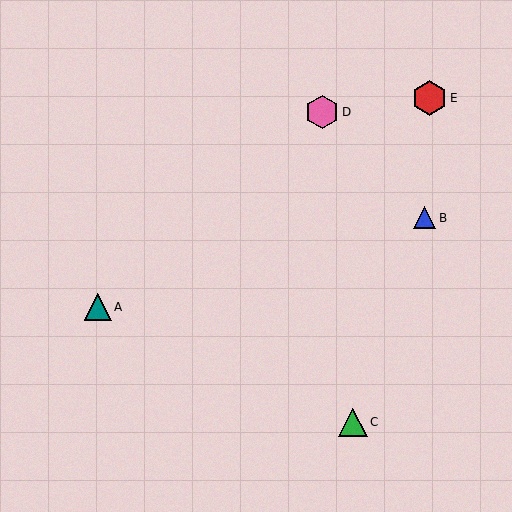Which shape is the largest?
The red hexagon (labeled E) is the largest.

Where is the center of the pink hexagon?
The center of the pink hexagon is at (322, 112).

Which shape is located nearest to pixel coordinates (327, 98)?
The pink hexagon (labeled D) at (322, 112) is nearest to that location.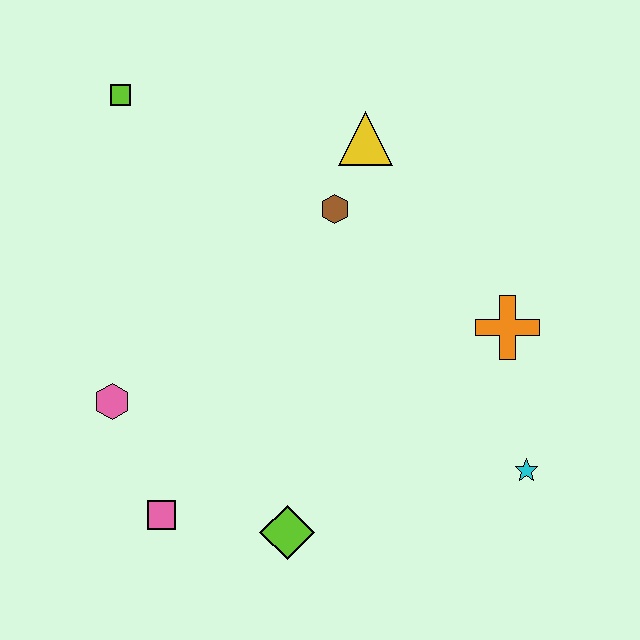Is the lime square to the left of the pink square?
Yes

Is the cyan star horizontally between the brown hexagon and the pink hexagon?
No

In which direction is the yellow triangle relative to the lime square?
The yellow triangle is to the right of the lime square.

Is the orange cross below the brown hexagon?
Yes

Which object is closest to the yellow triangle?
The brown hexagon is closest to the yellow triangle.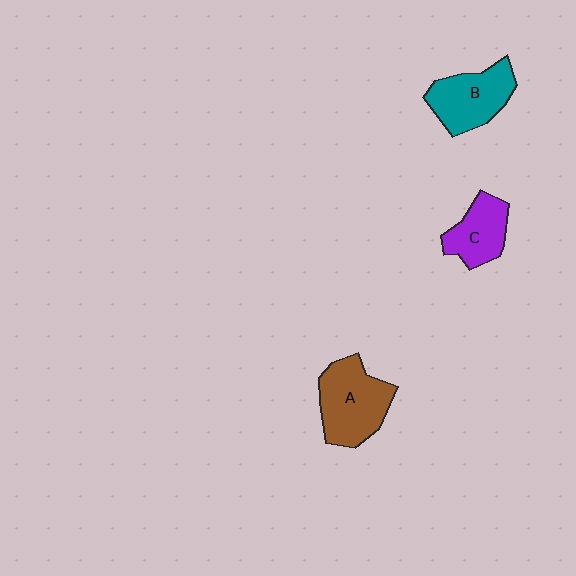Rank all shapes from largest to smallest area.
From largest to smallest: A (brown), B (teal), C (purple).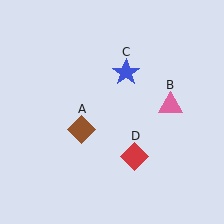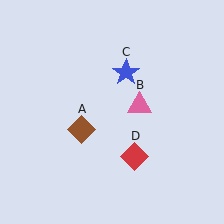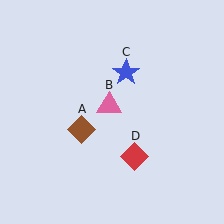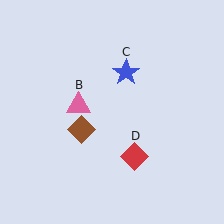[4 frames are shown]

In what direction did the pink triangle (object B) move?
The pink triangle (object B) moved left.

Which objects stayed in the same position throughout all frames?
Brown diamond (object A) and blue star (object C) and red diamond (object D) remained stationary.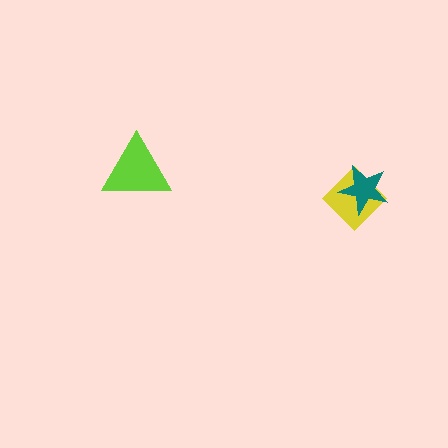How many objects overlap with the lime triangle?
0 objects overlap with the lime triangle.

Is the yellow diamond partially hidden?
Yes, it is partially covered by another shape.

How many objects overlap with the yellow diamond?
1 object overlaps with the yellow diamond.